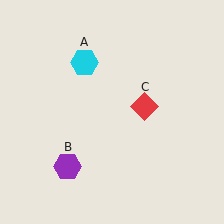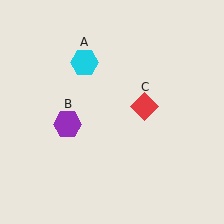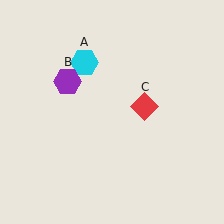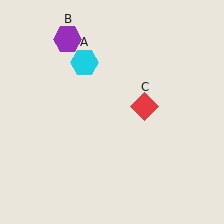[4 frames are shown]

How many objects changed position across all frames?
1 object changed position: purple hexagon (object B).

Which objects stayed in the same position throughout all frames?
Cyan hexagon (object A) and red diamond (object C) remained stationary.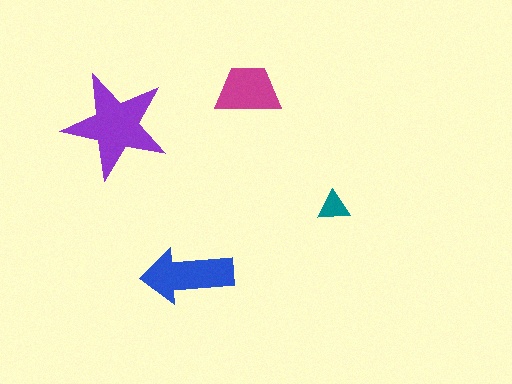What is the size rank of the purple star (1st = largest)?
1st.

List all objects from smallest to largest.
The teal triangle, the magenta trapezoid, the blue arrow, the purple star.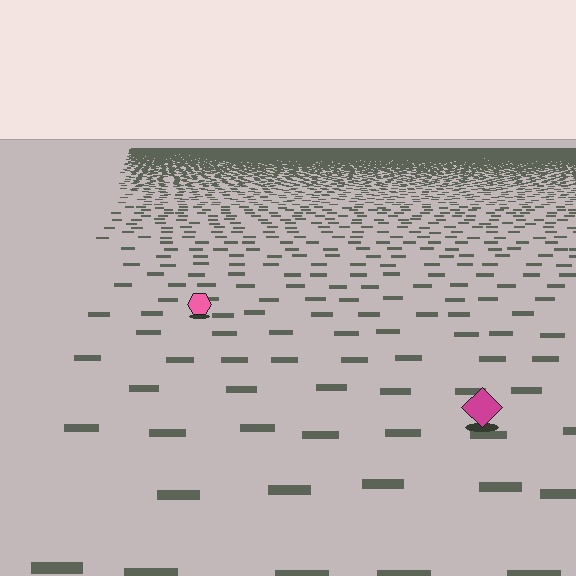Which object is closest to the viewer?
The magenta diamond is closest. The texture marks near it are larger and more spread out.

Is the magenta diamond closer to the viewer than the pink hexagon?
Yes. The magenta diamond is closer — you can tell from the texture gradient: the ground texture is coarser near it.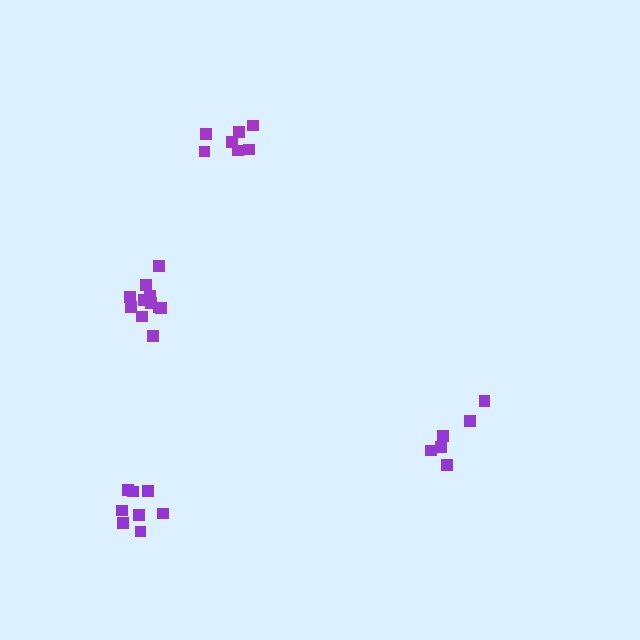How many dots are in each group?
Group 1: 6 dots, Group 2: 8 dots, Group 3: 7 dots, Group 4: 11 dots (32 total).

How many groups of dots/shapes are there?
There are 4 groups.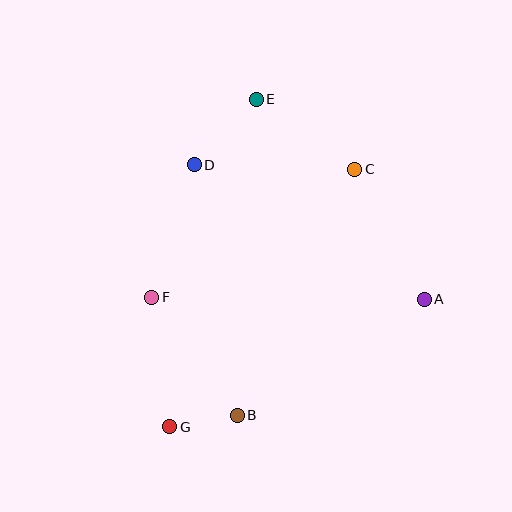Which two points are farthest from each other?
Points E and G are farthest from each other.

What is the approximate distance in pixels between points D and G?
The distance between D and G is approximately 263 pixels.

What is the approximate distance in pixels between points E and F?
The distance between E and F is approximately 224 pixels.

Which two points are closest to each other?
Points B and G are closest to each other.